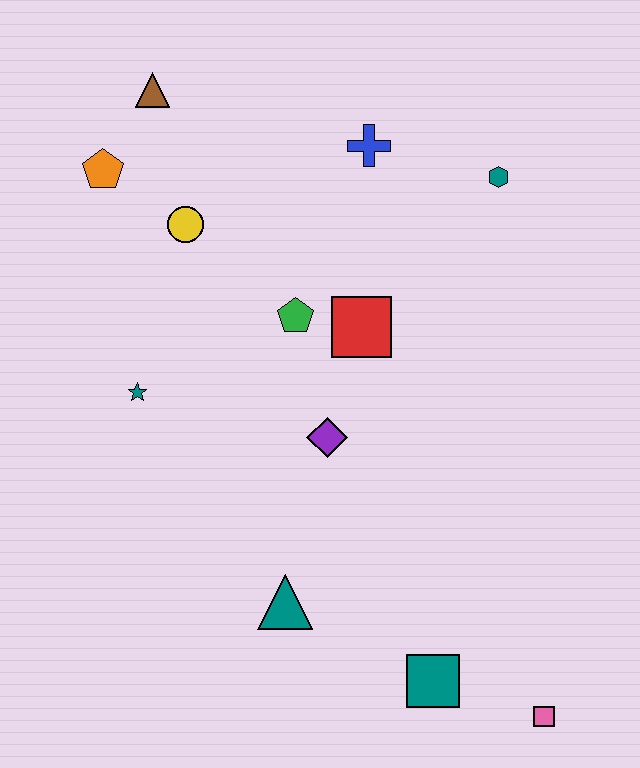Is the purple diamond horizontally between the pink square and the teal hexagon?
No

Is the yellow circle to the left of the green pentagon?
Yes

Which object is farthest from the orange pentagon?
The pink square is farthest from the orange pentagon.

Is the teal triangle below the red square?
Yes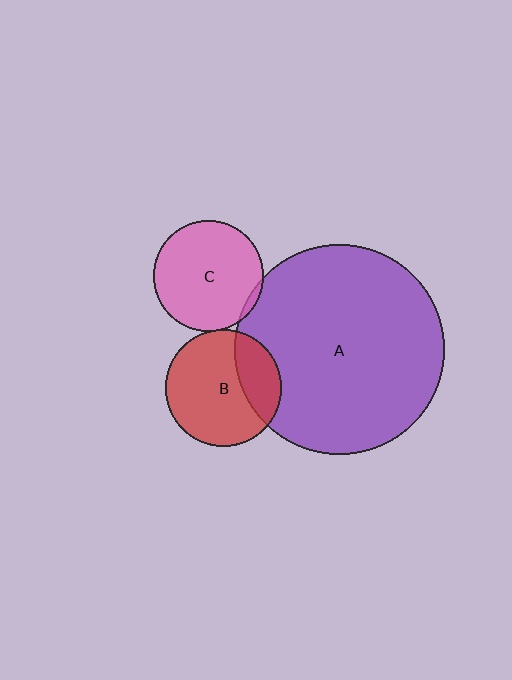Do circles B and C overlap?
Yes.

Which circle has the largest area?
Circle A (purple).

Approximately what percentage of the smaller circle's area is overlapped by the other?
Approximately 5%.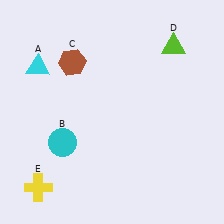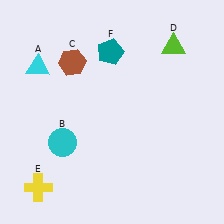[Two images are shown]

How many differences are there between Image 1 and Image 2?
There is 1 difference between the two images.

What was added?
A teal pentagon (F) was added in Image 2.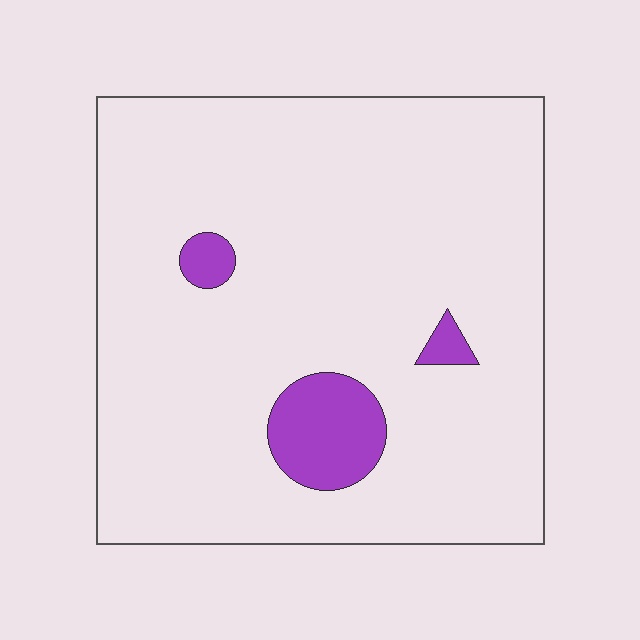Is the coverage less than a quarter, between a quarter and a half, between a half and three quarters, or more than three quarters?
Less than a quarter.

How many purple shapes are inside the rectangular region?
3.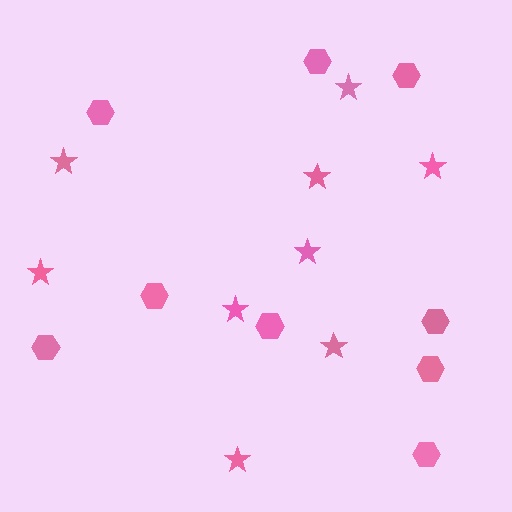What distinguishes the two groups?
There are 2 groups: one group of hexagons (9) and one group of stars (9).